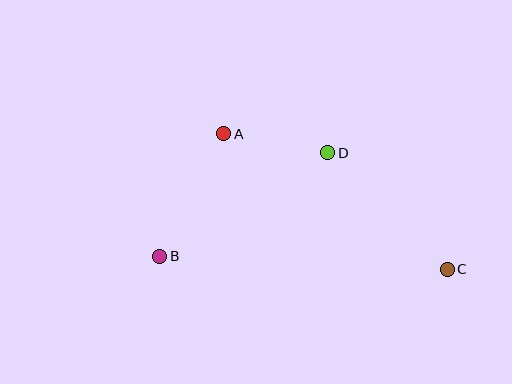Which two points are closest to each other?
Points A and D are closest to each other.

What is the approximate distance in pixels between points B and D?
The distance between B and D is approximately 197 pixels.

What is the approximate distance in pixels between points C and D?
The distance between C and D is approximately 167 pixels.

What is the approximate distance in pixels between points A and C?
The distance between A and C is approximately 262 pixels.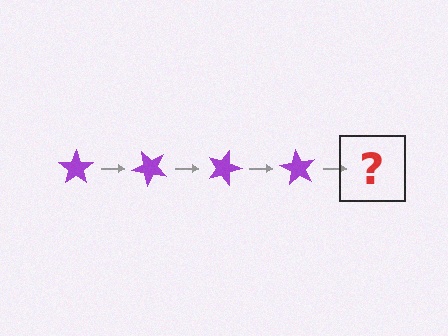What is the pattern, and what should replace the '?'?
The pattern is that the star rotates 45 degrees each step. The '?' should be a purple star rotated 180 degrees.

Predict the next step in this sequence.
The next step is a purple star rotated 180 degrees.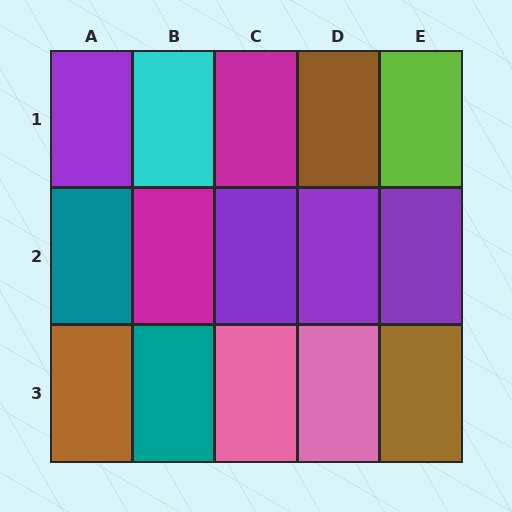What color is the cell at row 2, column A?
Teal.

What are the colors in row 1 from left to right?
Purple, cyan, magenta, brown, lime.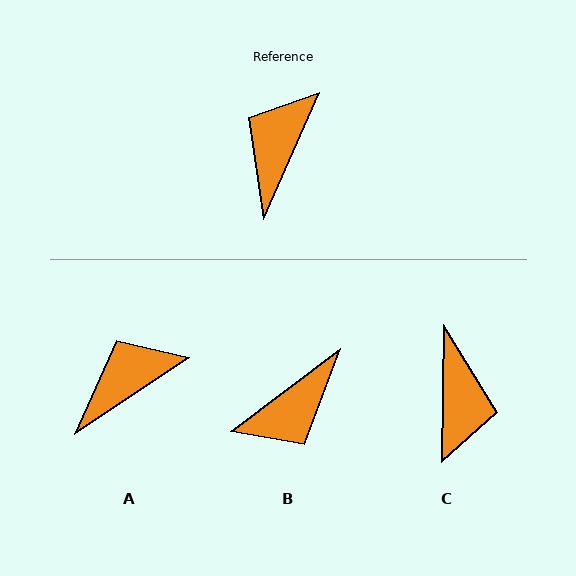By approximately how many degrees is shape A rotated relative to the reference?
Approximately 32 degrees clockwise.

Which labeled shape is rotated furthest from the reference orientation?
C, about 157 degrees away.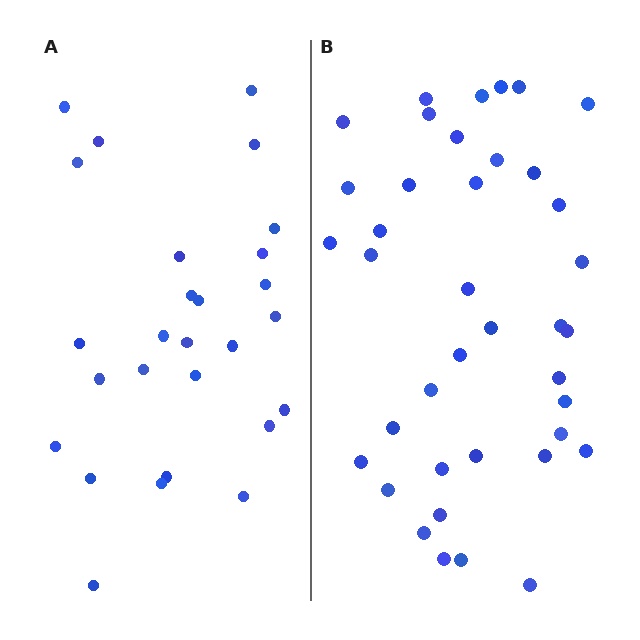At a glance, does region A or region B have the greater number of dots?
Region B (the right region) has more dots.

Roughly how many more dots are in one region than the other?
Region B has roughly 12 or so more dots than region A.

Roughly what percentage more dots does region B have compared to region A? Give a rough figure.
About 45% more.